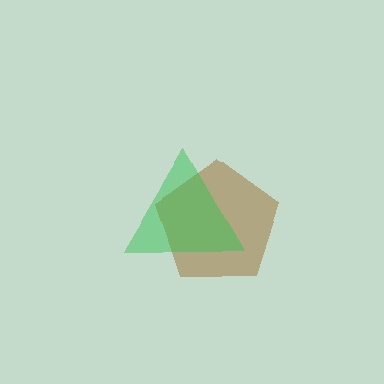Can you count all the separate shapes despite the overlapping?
Yes, there are 2 separate shapes.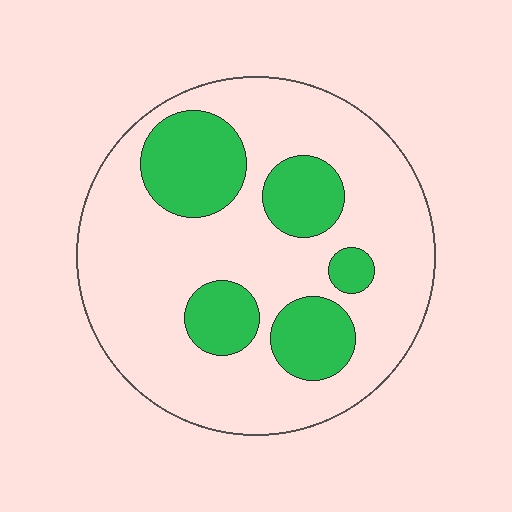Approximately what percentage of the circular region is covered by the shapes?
Approximately 25%.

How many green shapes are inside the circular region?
5.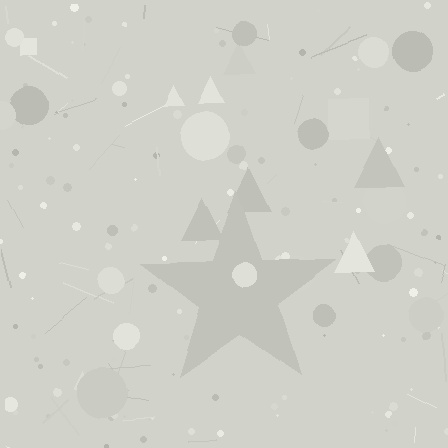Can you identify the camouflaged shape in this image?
The camouflaged shape is a star.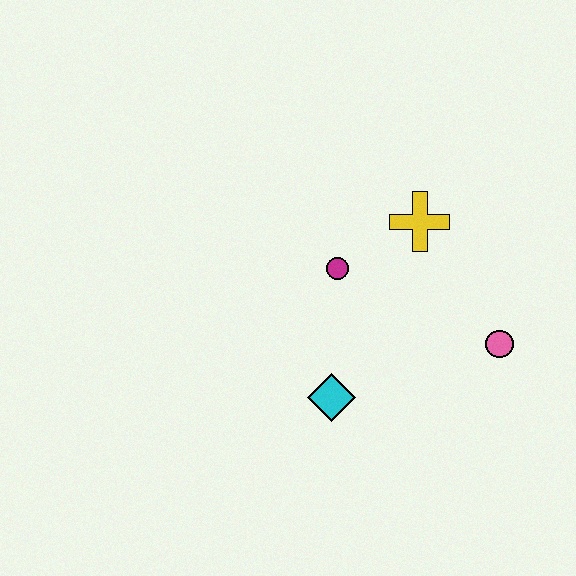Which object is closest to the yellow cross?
The magenta circle is closest to the yellow cross.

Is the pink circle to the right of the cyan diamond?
Yes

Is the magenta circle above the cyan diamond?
Yes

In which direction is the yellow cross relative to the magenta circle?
The yellow cross is to the right of the magenta circle.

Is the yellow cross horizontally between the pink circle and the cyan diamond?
Yes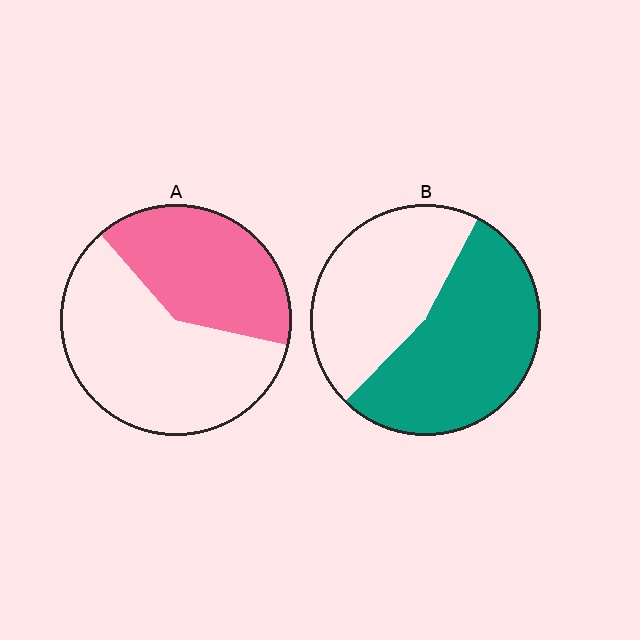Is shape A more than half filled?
No.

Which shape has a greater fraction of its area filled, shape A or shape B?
Shape B.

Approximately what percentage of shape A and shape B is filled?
A is approximately 40% and B is approximately 55%.